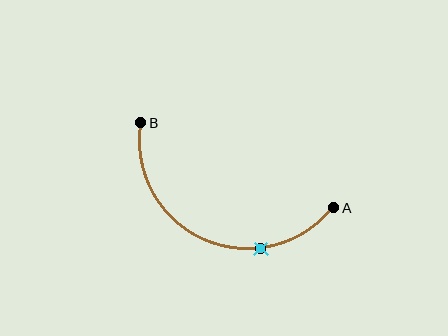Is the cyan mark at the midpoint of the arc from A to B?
No. The cyan mark lies on the arc but is closer to endpoint A. The arc midpoint would be at the point on the curve equidistant along the arc from both A and B.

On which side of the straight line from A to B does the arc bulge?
The arc bulges below the straight line connecting A and B.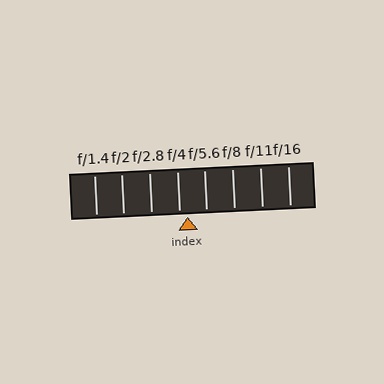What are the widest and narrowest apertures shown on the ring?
The widest aperture shown is f/1.4 and the narrowest is f/16.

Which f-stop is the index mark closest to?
The index mark is closest to f/4.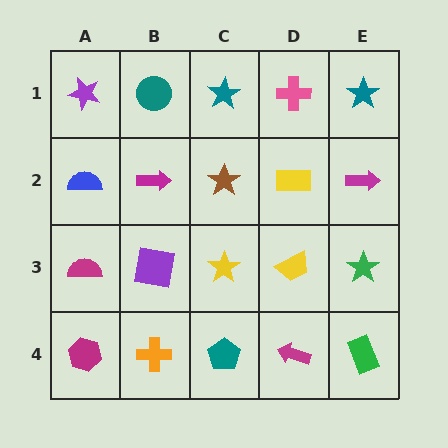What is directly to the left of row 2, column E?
A yellow rectangle.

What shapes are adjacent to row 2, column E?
A teal star (row 1, column E), a green star (row 3, column E), a yellow rectangle (row 2, column D).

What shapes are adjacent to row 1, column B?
A magenta arrow (row 2, column B), a purple star (row 1, column A), a teal star (row 1, column C).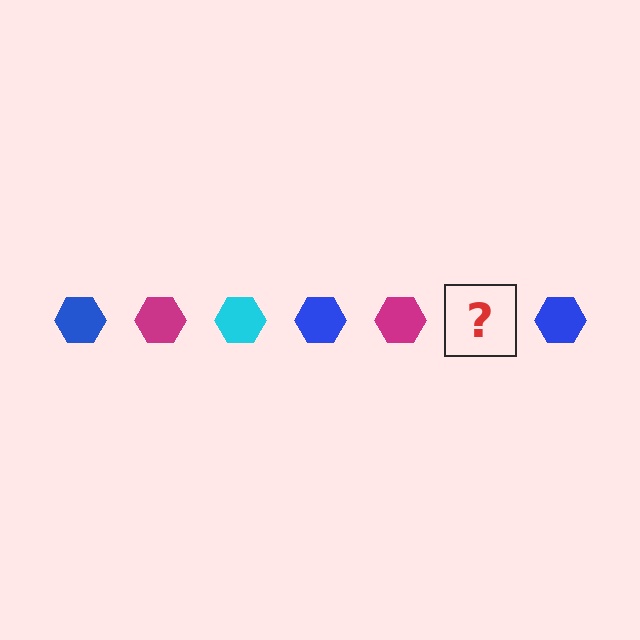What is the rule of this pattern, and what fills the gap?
The rule is that the pattern cycles through blue, magenta, cyan hexagons. The gap should be filled with a cyan hexagon.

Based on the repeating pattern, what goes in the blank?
The blank should be a cyan hexagon.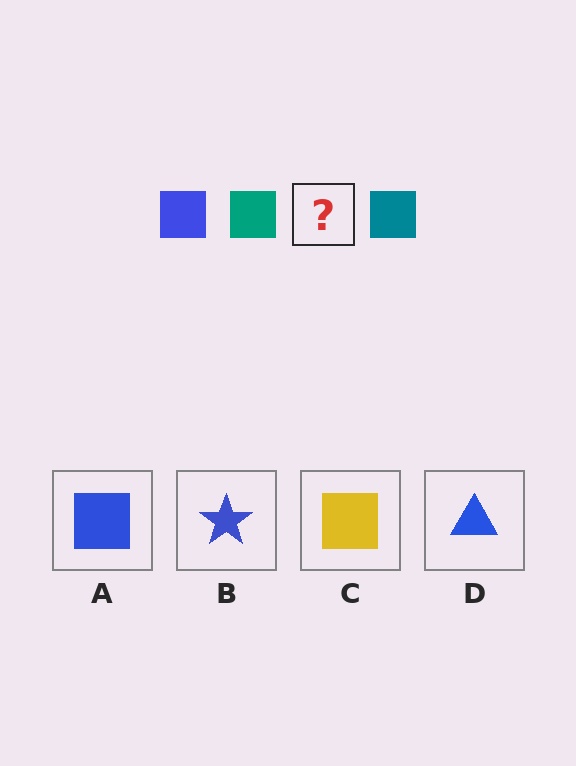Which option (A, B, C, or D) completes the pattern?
A.